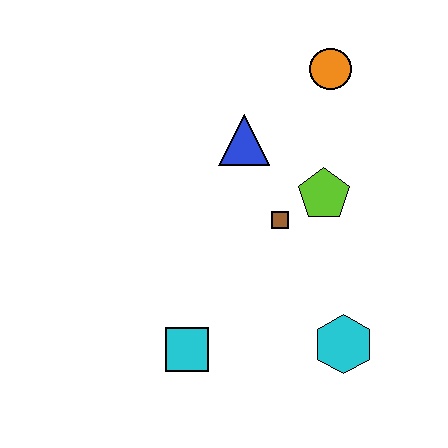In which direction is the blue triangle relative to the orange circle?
The blue triangle is to the left of the orange circle.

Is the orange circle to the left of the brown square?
No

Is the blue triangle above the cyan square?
Yes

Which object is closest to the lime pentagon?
The brown square is closest to the lime pentagon.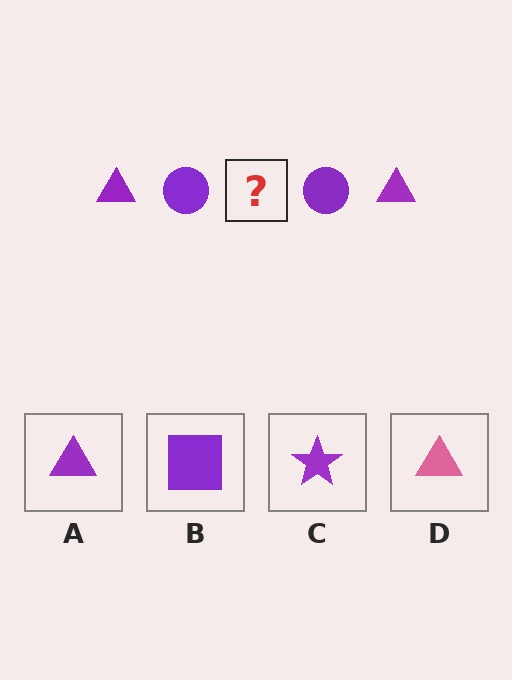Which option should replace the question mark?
Option A.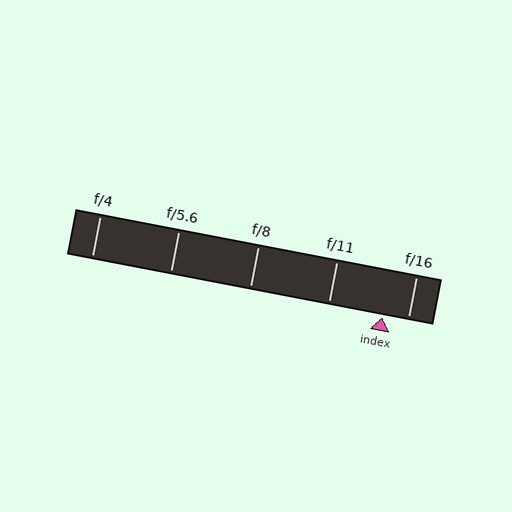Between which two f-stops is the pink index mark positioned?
The index mark is between f/11 and f/16.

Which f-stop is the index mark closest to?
The index mark is closest to f/16.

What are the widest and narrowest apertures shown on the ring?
The widest aperture shown is f/4 and the narrowest is f/16.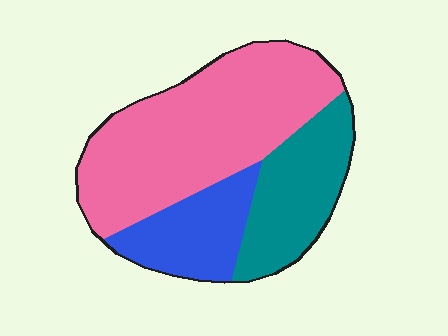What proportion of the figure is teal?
Teal takes up about one quarter (1/4) of the figure.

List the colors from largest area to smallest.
From largest to smallest: pink, teal, blue.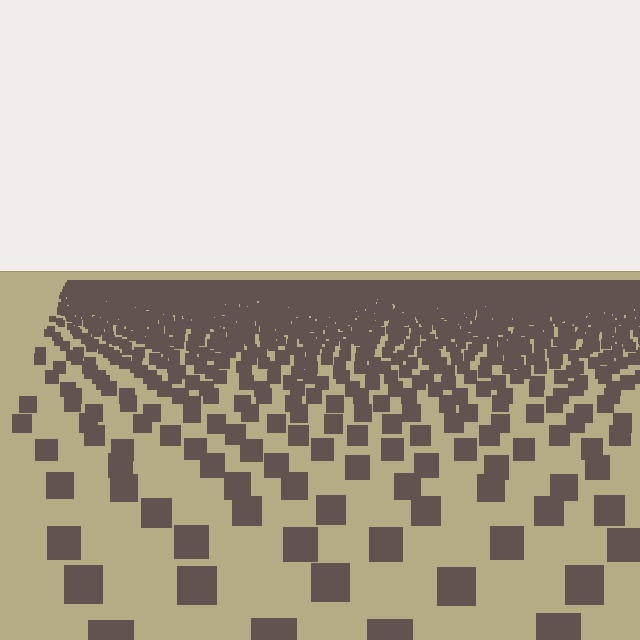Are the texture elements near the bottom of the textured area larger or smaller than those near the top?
Larger. Near the bottom, elements are closer to the viewer and appear at a bigger on-screen size.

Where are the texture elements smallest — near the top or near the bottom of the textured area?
Near the top.